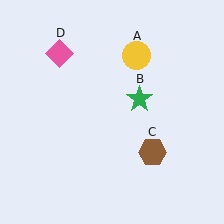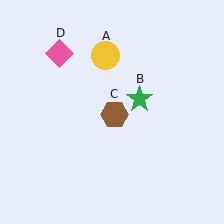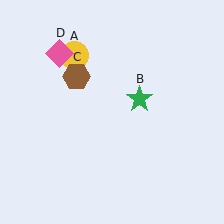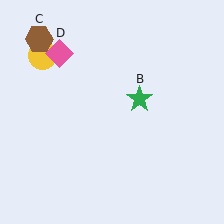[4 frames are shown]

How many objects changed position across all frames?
2 objects changed position: yellow circle (object A), brown hexagon (object C).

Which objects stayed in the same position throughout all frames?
Green star (object B) and pink diamond (object D) remained stationary.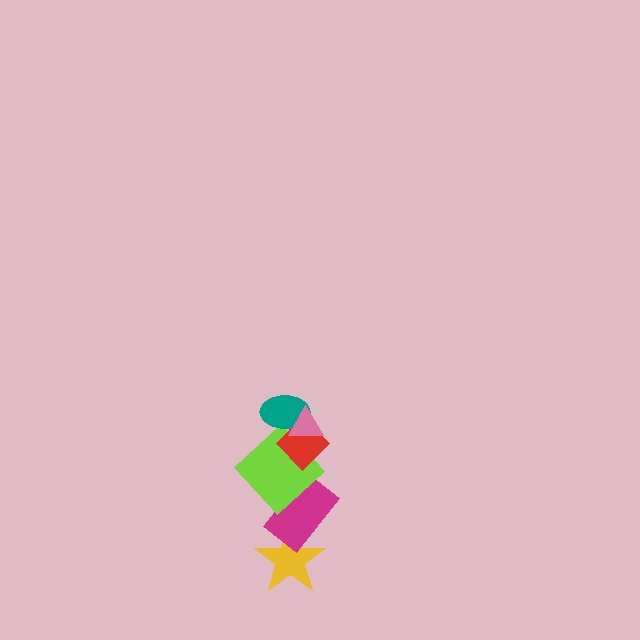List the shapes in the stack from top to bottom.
From top to bottom: the pink triangle, the teal ellipse, the red diamond, the lime diamond, the magenta rectangle, the yellow star.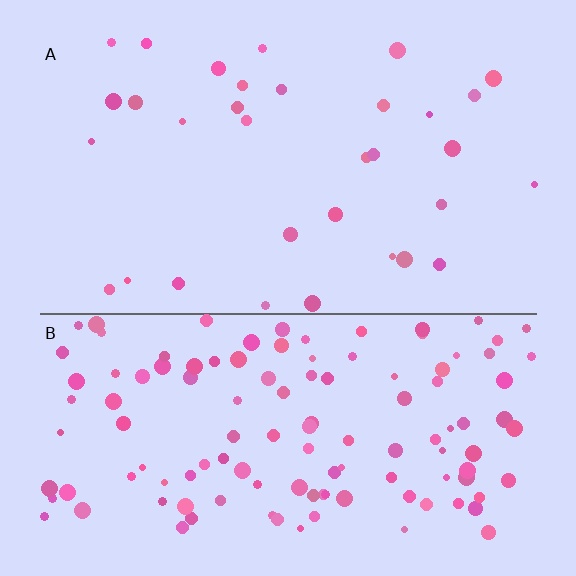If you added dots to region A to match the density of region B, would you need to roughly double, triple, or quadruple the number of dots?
Approximately quadruple.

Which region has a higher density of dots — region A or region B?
B (the bottom).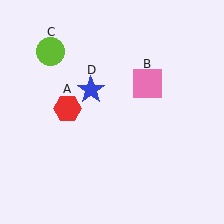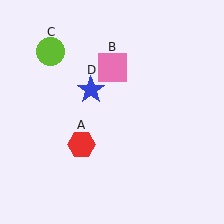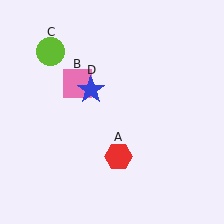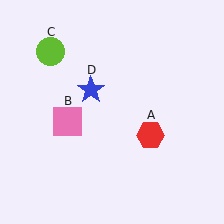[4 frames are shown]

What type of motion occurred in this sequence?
The red hexagon (object A), pink square (object B) rotated counterclockwise around the center of the scene.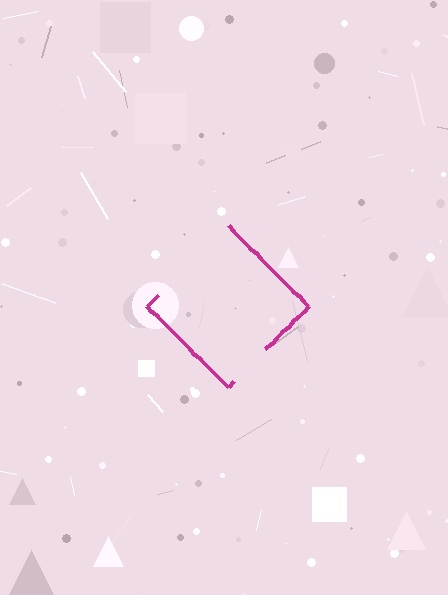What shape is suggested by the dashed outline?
The dashed outline suggests a diamond.